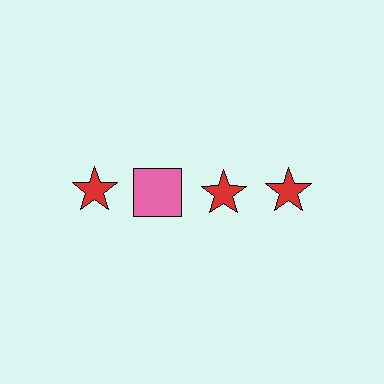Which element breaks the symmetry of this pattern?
The pink square in the top row, second from left column breaks the symmetry. All other shapes are red stars.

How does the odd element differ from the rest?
It differs in both color (pink instead of red) and shape (square instead of star).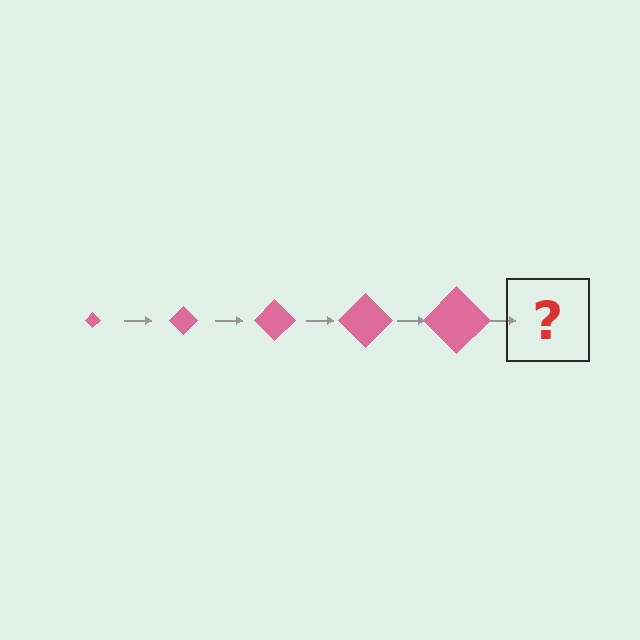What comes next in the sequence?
The next element should be a pink diamond, larger than the previous one.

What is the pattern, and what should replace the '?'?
The pattern is that the diamond gets progressively larger each step. The '?' should be a pink diamond, larger than the previous one.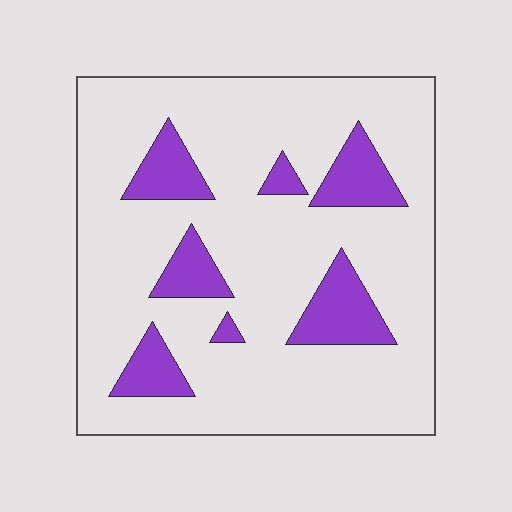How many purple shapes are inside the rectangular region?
7.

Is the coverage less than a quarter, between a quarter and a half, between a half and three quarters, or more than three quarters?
Less than a quarter.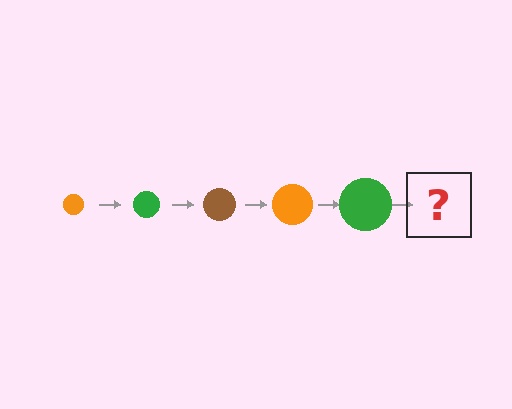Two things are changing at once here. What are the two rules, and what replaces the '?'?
The two rules are that the circle grows larger each step and the color cycles through orange, green, and brown. The '?' should be a brown circle, larger than the previous one.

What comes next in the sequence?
The next element should be a brown circle, larger than the previous one.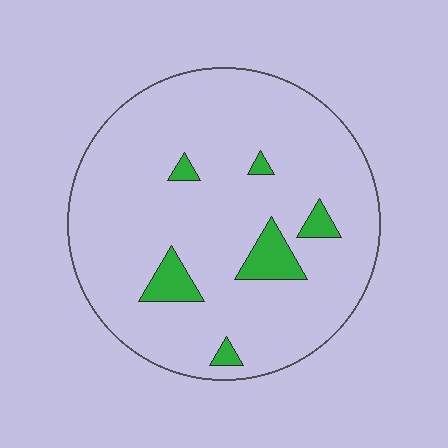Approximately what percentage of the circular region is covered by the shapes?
Approximately 10%.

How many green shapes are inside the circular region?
6.